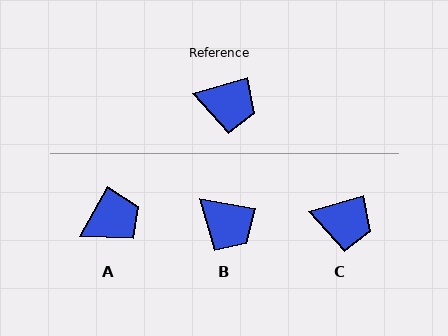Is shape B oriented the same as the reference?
No, it is off by about 25 degrees.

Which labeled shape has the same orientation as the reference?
C.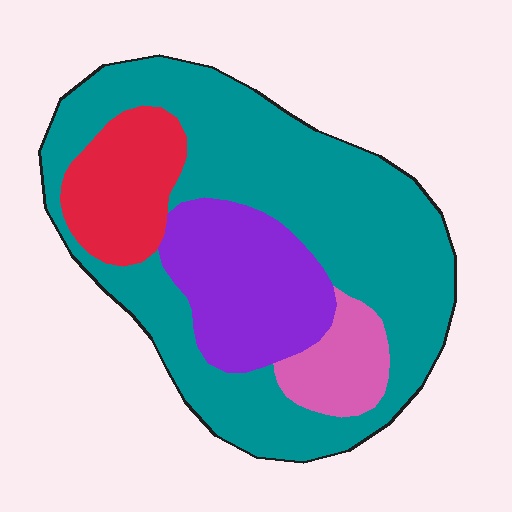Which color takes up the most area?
Teal, at roughly 60%.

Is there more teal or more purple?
Teal.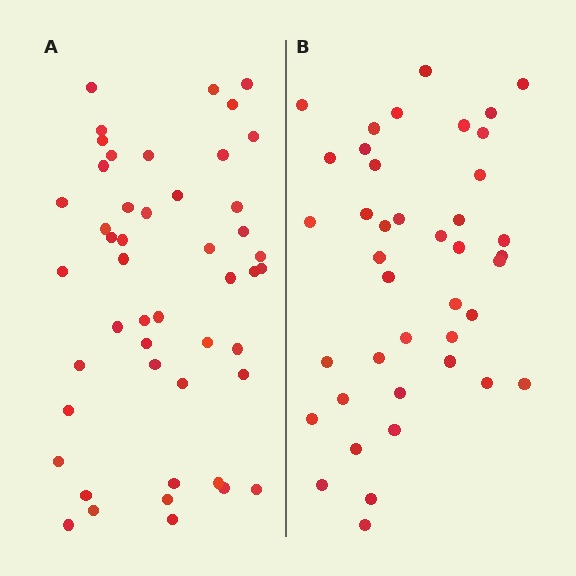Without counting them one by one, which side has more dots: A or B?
Region A (the left region) has more dots.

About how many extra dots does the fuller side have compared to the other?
Region A has roughly 8 or so more dots than region B.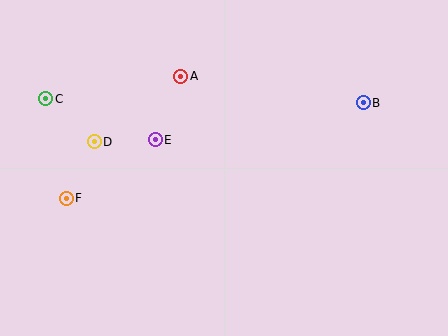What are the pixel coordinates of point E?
Point E is at (155, 140).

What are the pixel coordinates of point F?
Point F is at (66, 198).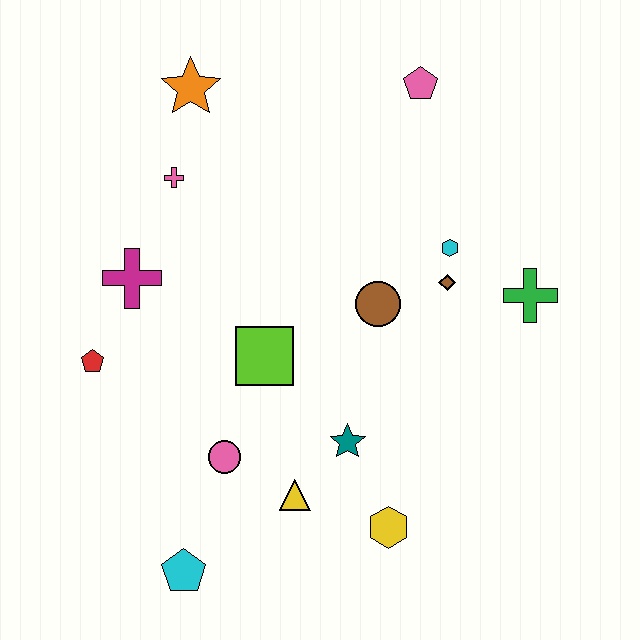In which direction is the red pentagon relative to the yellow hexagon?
The red pentagon is to the left of the yellow hexagon.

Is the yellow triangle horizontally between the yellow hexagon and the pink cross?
Yes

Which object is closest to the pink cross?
The orange star is closest to the pink cross.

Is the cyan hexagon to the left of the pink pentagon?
No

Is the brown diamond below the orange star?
Yes